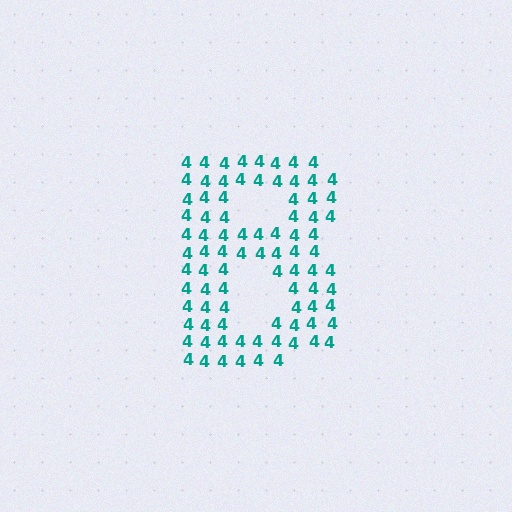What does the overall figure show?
The overall figure shows the letter B.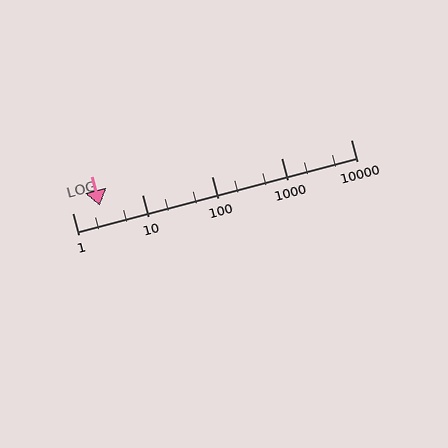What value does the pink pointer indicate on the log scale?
The pointer indicates approximately 2.5.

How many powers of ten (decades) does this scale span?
The scale spans 4 decades, from 1 to 10000.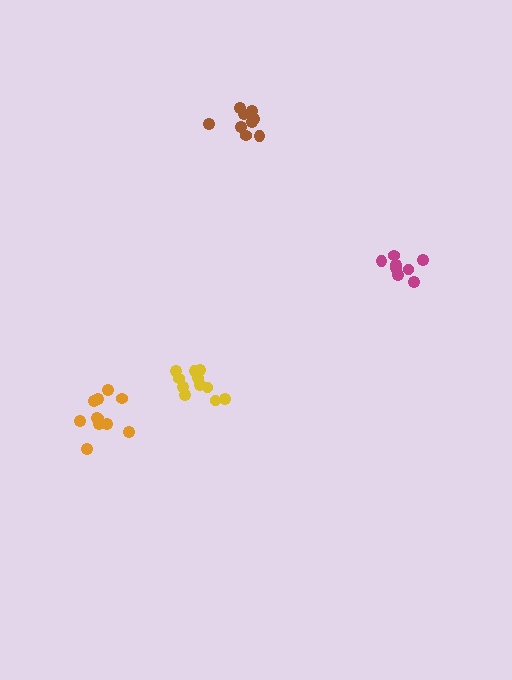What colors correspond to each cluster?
The clusters are colored: yellow, magenta, orange, brown.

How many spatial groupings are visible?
There are 4 spatial groupings.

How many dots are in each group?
Group 1: 11 dots, Group 2: 8 dots, Group 3: 11 dots, Group 4: 9 dots (39 total).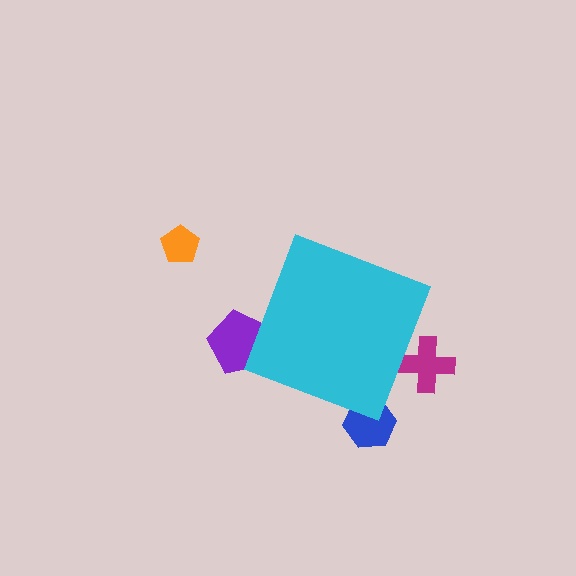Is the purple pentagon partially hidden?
Yes, the purple pentagon is partially hidden behind the cyan diamond.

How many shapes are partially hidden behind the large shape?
3 shapes are partially hidden.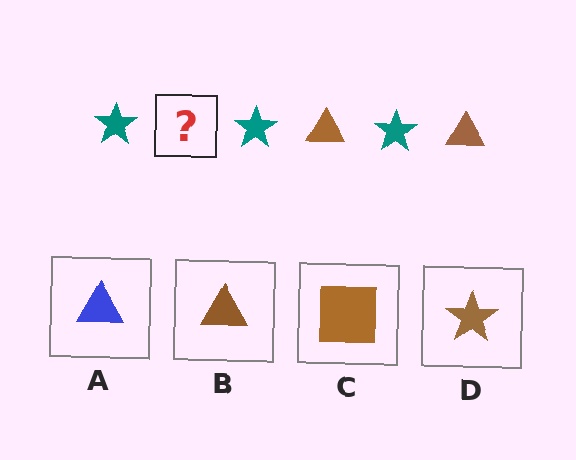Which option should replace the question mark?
Option B.